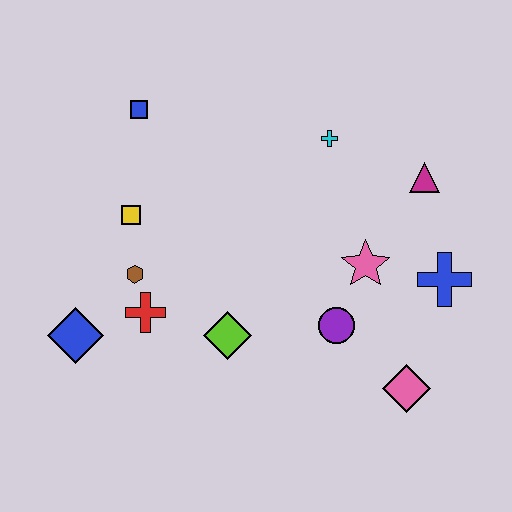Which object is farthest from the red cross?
The magenta triangle is farthest from the red cross.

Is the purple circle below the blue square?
Yes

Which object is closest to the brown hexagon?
The red cross is closest to the brown hexagon.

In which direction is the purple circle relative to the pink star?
The purple circle is below the pink star.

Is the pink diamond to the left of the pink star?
No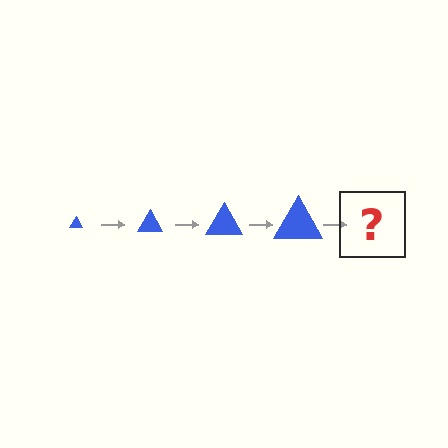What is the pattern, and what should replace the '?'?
The pattern is that the triangle gets progressively larger each step. The '?' should be a blue triangle, larger than the previous one.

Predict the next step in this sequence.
The next step is a blue triangle, larger than the previous one.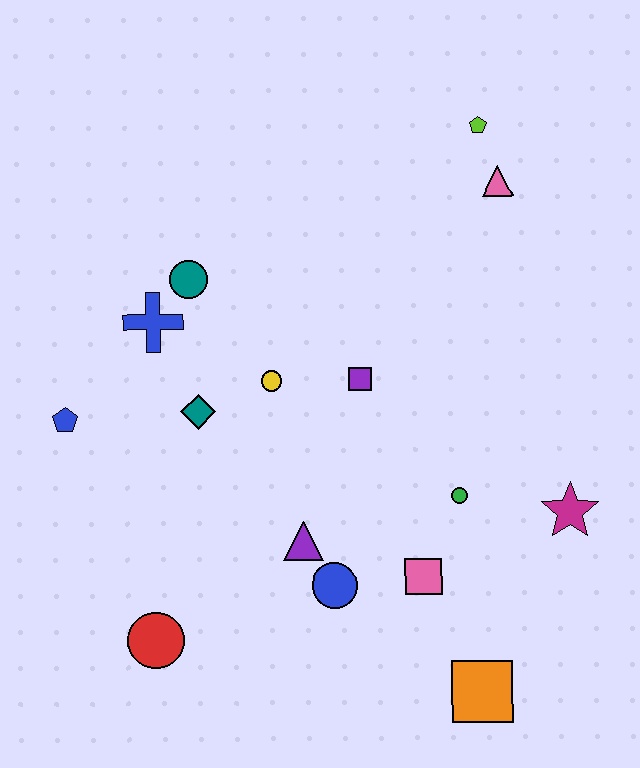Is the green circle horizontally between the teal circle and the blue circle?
No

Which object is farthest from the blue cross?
The orange square is farthest from the blue cross.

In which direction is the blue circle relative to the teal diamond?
The blue circle is below the teal diamond.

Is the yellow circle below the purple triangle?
No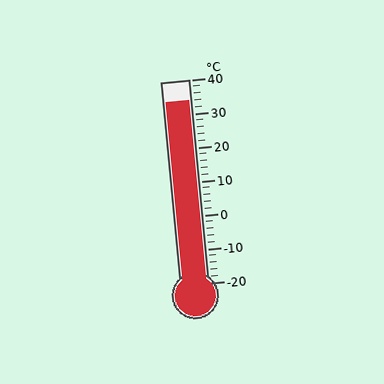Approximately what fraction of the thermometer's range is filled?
The thermometer is filled to approximately 90% of its range.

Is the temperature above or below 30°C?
The temperature is above 30°C.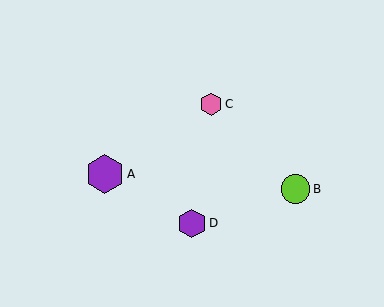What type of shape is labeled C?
Shape C is a pink hexagon.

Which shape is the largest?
The purple hexagon (labeled A) is the largest.